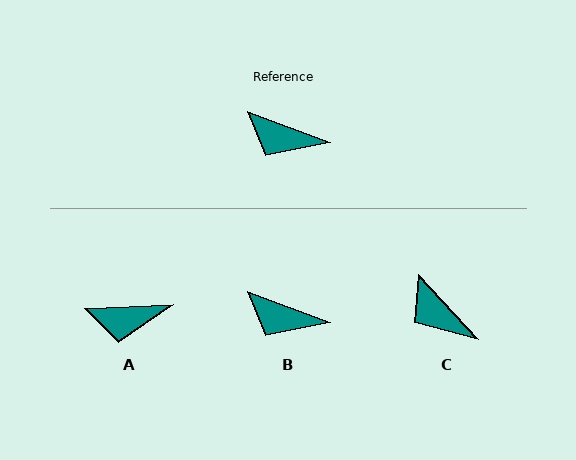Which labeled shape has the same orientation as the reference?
B.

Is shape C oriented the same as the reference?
No, it is off by about 27 degrees.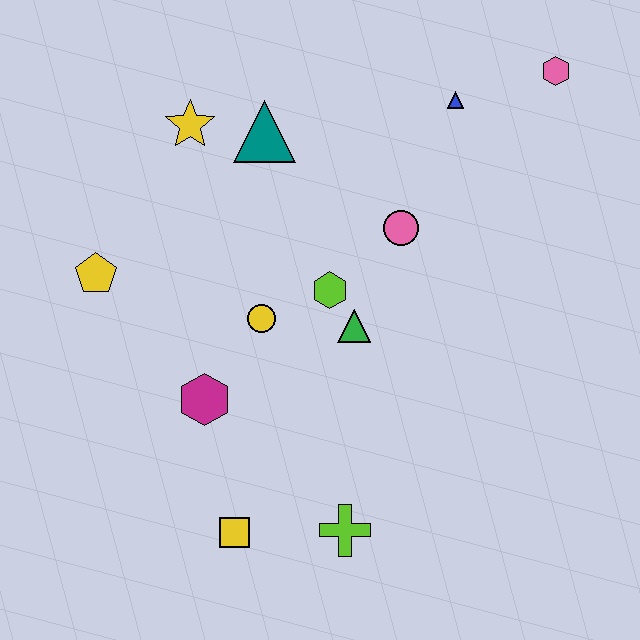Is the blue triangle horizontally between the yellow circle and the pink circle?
No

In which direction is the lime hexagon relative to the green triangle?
The lime hexagon is above the green triangle.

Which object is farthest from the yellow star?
The lime cross is farthest from the yellow star.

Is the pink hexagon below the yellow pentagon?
No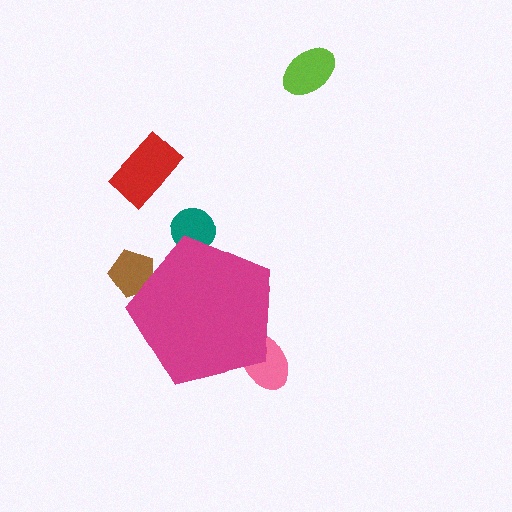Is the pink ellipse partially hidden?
Yes, the pink ellipse is partially hidden behind the magenta pentagon.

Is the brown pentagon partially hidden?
Yes, the brown pentagon is partially hidden behind the magenta pentagon.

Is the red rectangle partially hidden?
No, the red rectangle is fully visible.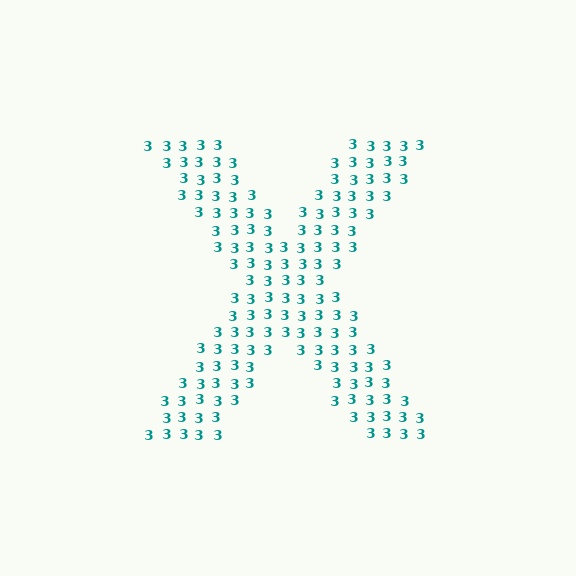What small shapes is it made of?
It is made of small digit 3's.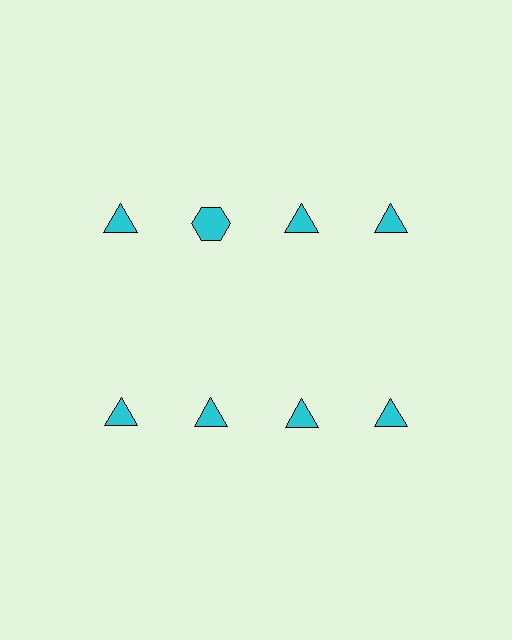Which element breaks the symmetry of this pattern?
The cyan hexagon in the top row, second from left column breaks the symmetry. All other shapes are cyan triangles.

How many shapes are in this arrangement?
There are 8 shapes arranged in a grid pattern.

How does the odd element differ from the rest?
It has a different shape: hexagon instead of triangle.